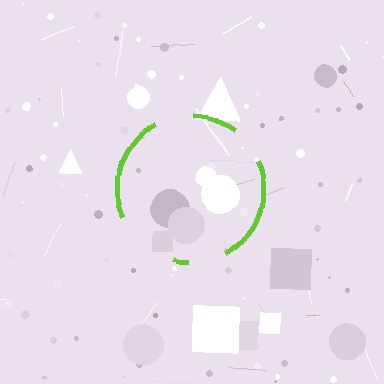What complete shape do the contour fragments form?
The contour fragments form a circle.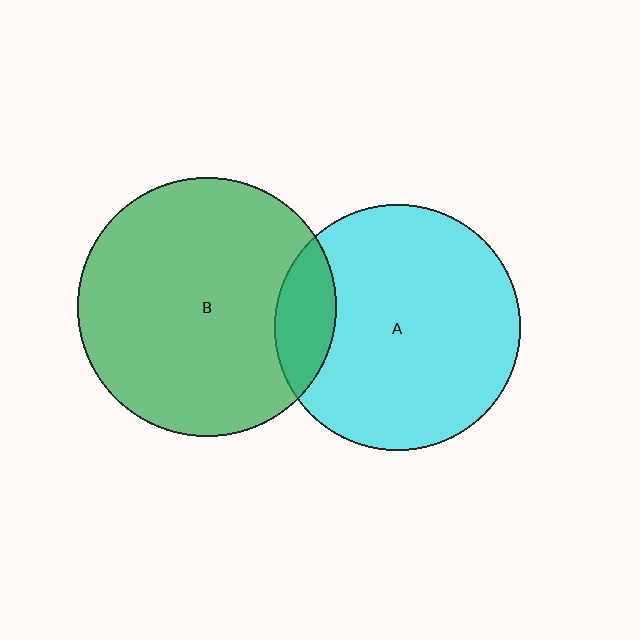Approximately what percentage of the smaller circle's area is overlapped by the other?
Approximately 15%.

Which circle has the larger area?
Circle B (green).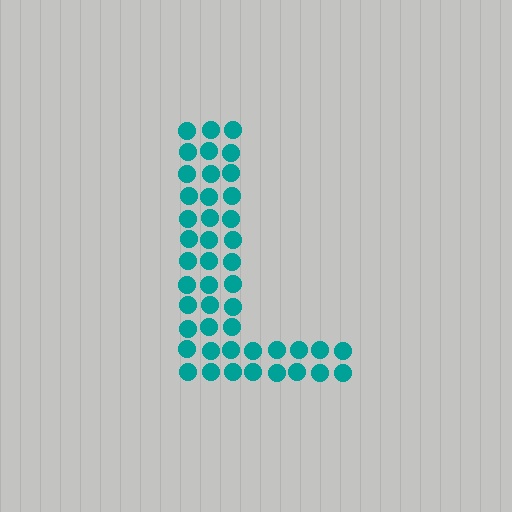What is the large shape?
The large shape is the letter L.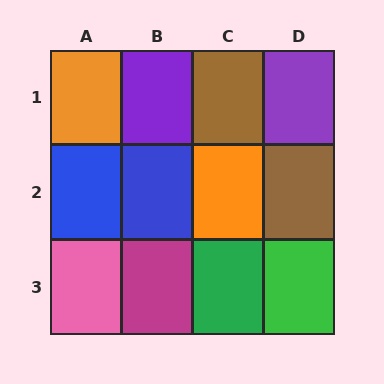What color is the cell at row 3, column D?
Green.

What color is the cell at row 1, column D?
Purple.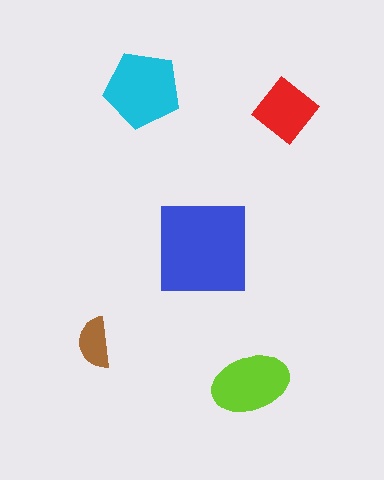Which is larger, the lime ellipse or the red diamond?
The lime ellipse.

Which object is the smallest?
The brown semicircle.